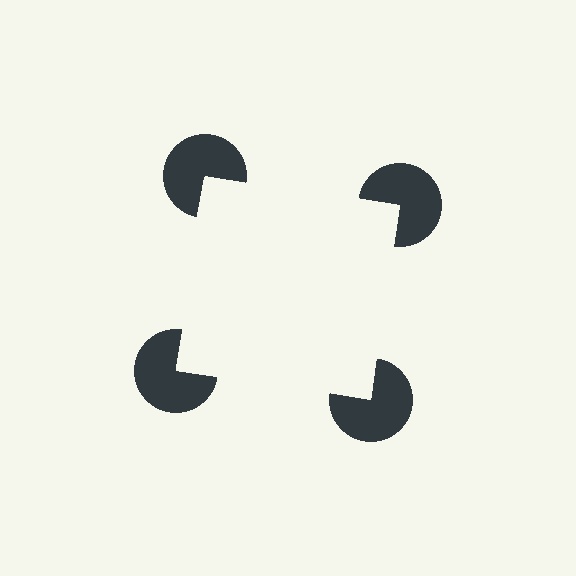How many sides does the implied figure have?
4 sides.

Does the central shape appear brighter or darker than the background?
It typically appears slightly brighter than the background, even though no actual brightness change is drawn.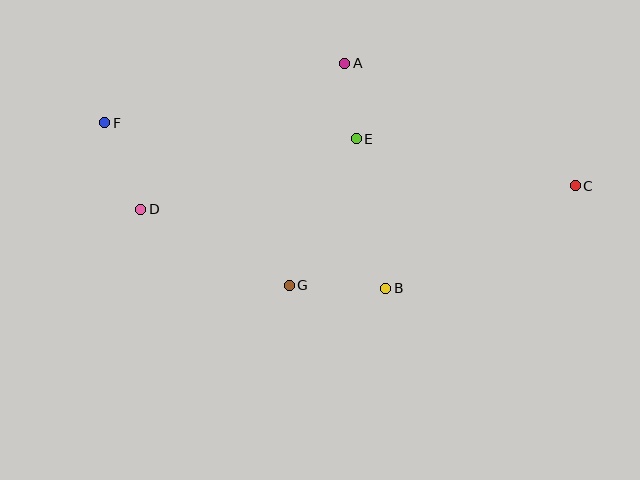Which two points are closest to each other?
Points A and E are closest to each other.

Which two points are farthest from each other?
Points C and F are farthest from each other.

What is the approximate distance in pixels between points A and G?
The distance between A and G is approximately 229 pixels.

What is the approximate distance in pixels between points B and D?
The distance between B and D is approximately 258 pixels.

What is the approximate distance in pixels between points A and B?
The distance between A and B is approximately 229 pixels.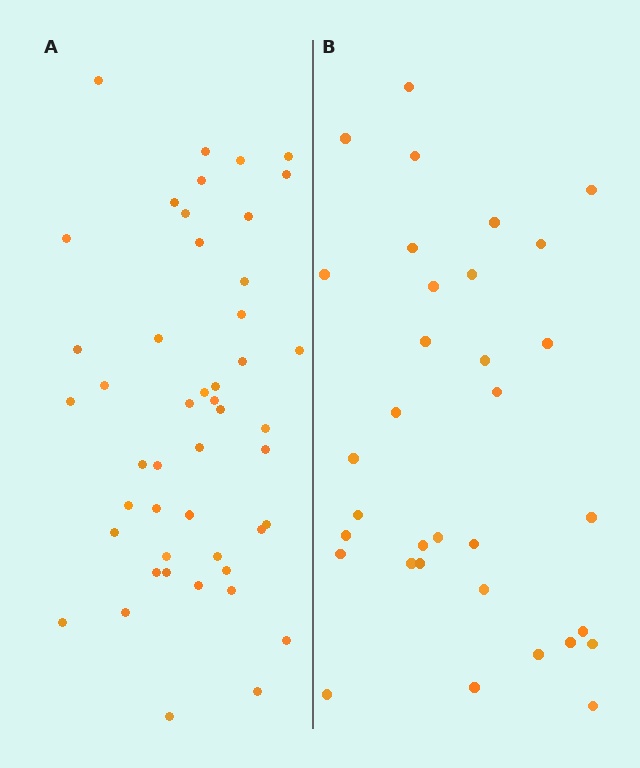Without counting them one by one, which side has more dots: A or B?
Region A (the left region) has more dots.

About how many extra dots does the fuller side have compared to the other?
Region A has approximately 15 more dots than region B.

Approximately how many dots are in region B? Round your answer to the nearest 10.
About 30 dots. (The exact count is 33, which rounds to 30.)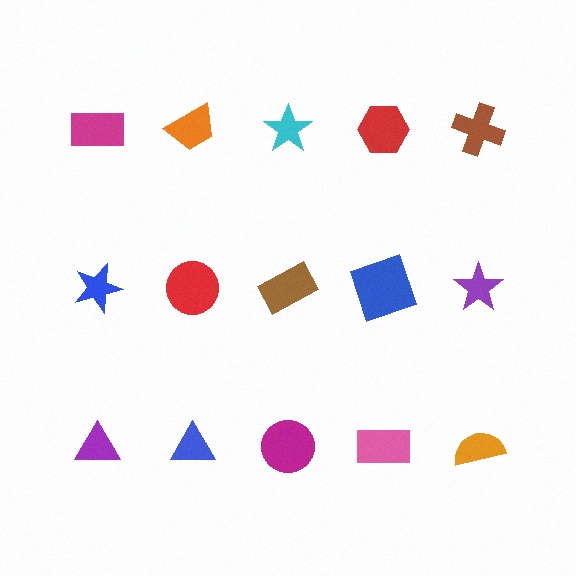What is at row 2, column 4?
A blue square.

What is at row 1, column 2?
An orange trapezoid.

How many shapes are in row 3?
5 shapes.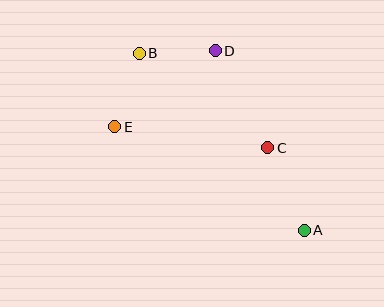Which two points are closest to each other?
Points B and D are closest to each other.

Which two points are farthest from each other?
Points A and B are farthest from each other.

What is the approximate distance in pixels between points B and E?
The distance between B and E is approximately 78 pixels.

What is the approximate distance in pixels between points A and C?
The distance between A and C is approximately 90 pixels.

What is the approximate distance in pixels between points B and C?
The distance between B and C is approximately 160 pixels.